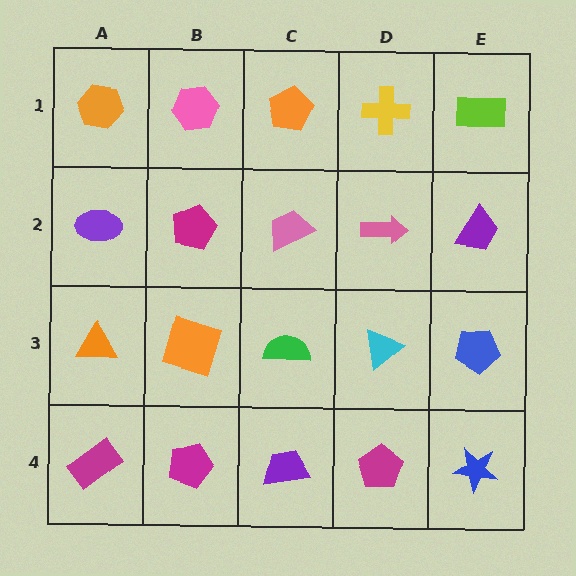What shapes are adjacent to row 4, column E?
A blue pentagon (row 3, column E), a magenta pentagon (row 4, column D).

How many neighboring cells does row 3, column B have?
4.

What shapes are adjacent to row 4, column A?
An orange triangle (row 3, column A), a magenta pentagon (row 4, column B).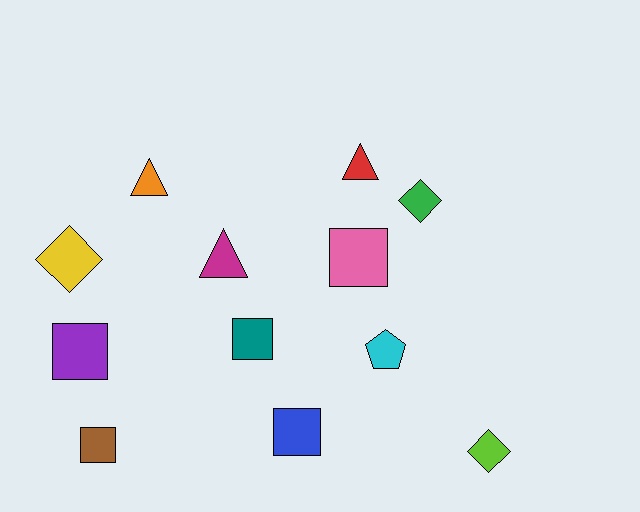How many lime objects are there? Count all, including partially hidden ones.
There is 1 lime object.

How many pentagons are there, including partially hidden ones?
There is 1 pentagon.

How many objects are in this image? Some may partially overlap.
There are 12 objects.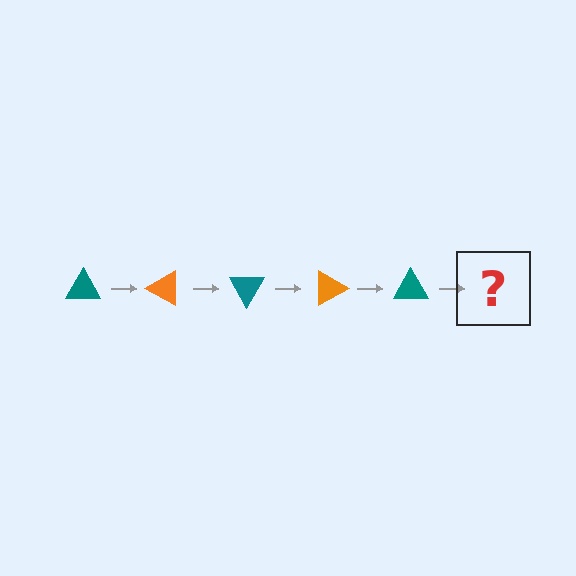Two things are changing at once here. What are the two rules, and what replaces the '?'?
The two rules are that it rotates 30 degrees each step and the color cycles through teal and orange. The '?' should be an orange triangle, rotated 150 degrees from the start.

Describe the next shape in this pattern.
It should be an orange triangle, rotated 150 degrees from the start.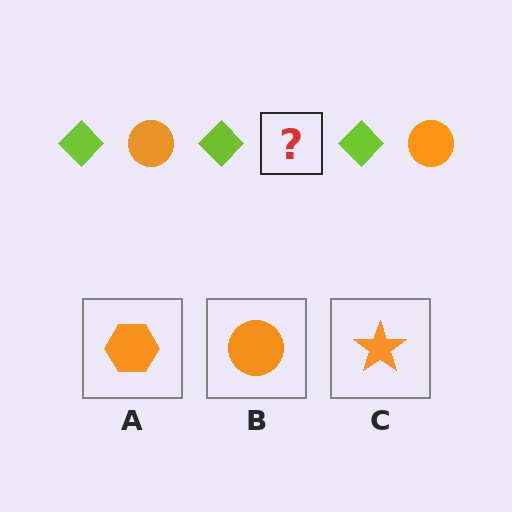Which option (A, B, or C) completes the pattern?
B.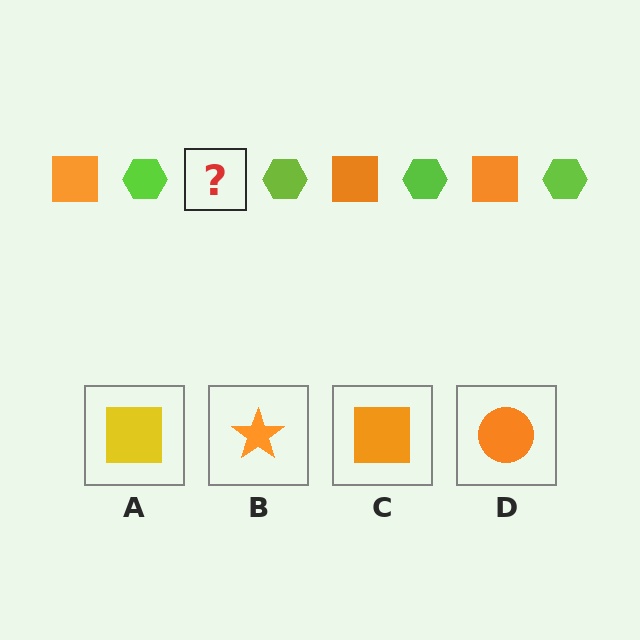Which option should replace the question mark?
Option C.